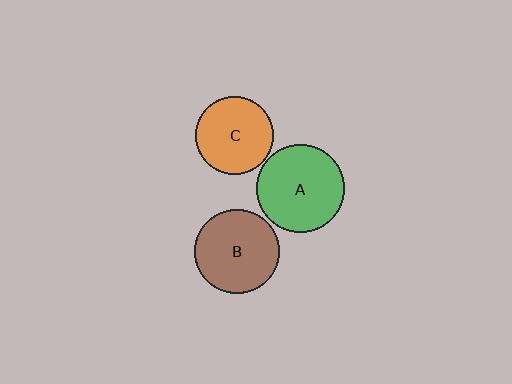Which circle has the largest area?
Circle A (green).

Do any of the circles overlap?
No, none of the circles overlap.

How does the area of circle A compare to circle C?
Approximately 1.3 times.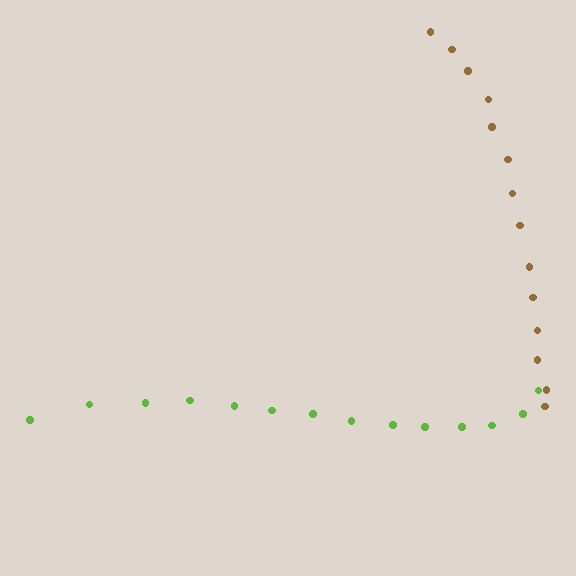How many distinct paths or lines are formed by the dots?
There are 2 distinct paths.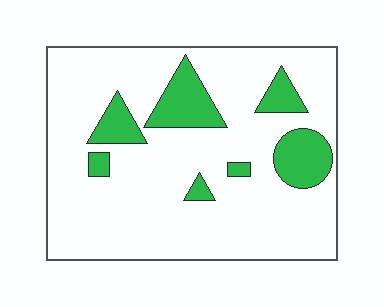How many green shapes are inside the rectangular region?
7.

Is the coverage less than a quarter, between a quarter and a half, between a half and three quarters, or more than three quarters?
Less than a quarter.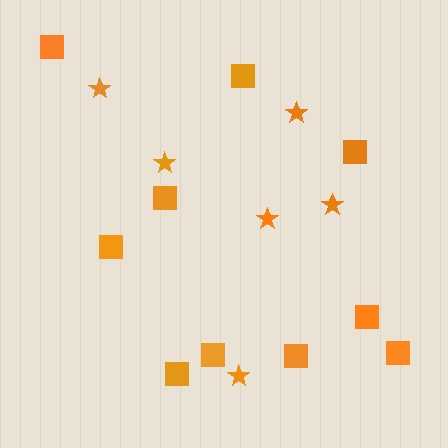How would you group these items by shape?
There are 2 groups: one group of squares (10) and one group of stars (6).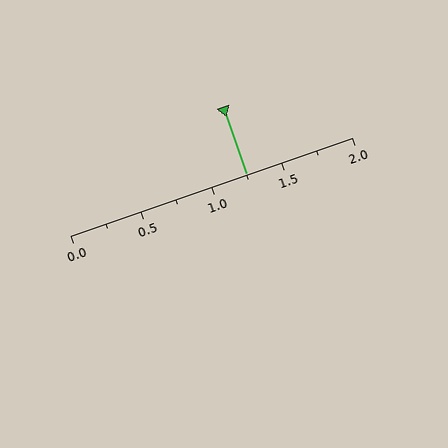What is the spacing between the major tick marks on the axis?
The major ticks are spaced 0.5 apart.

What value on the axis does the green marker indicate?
The marker indicates approximately 1.25.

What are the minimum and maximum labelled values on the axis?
The axis runs from 0.0 to 2.0.